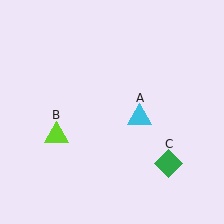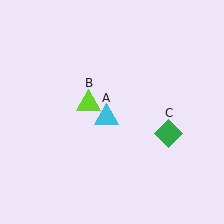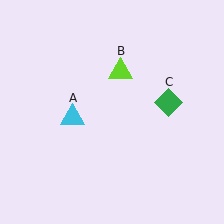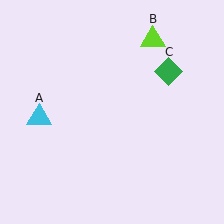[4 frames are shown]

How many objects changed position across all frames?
3 objects changed position: cyan triangle (object A), lime triangle (object B), green diamond (object C).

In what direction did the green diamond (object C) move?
The green diamond (object C) moved up.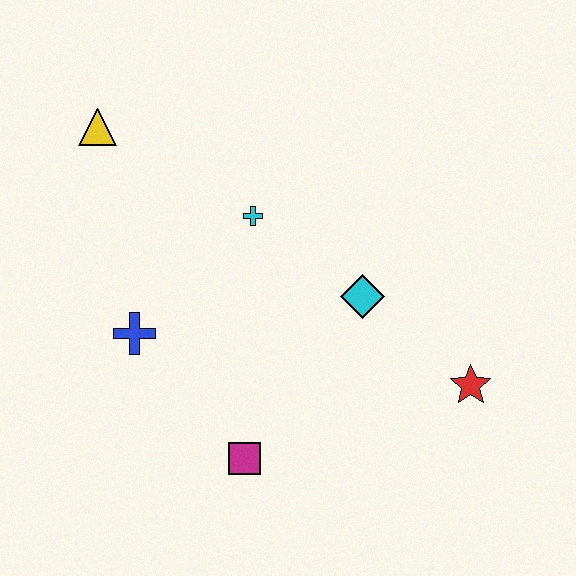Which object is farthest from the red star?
The yellow triangle is farthest from the red star.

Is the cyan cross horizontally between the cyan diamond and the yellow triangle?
Yes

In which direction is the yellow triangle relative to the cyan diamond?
The yellow triangle is to the left of the cyan diamond.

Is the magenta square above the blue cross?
No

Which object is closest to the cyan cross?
The cyan diamond is closest to the cyan cross.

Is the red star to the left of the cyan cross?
No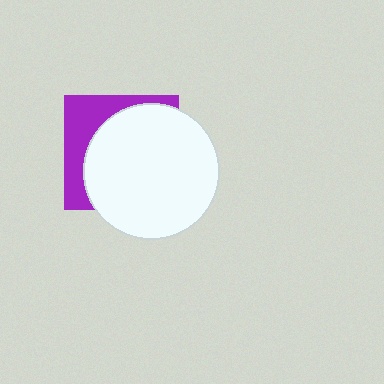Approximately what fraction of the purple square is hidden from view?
Roughly 69% of the purple square is hidden behind the white circle.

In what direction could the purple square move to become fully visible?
The purple square could move toward the upper-left. That would shift it out from behind the white circle entirely.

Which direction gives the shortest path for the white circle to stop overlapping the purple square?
Moving toward the lower-right gives the shortest separation.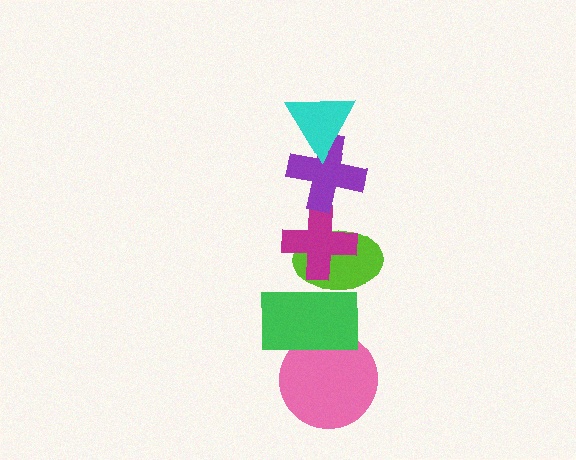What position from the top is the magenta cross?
The magenta cross is 3rd from the top.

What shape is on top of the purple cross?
The cyan triangle is on top of the purple cross.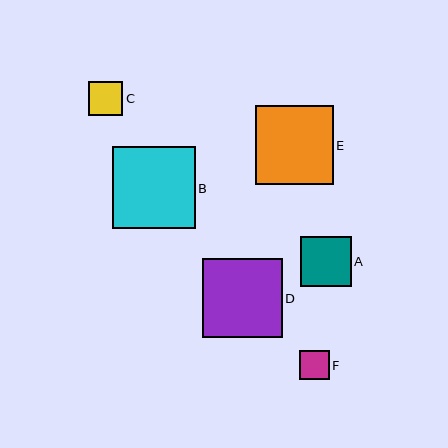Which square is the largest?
Square B is the largest with a size of approximately 82 pixels.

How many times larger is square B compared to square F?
Square B is approximately 2.8 times the size of square F.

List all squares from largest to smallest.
From largest to smallest: B, D, E, A, C, F.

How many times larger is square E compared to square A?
Square E is approximately 1.5 times the size of square A.